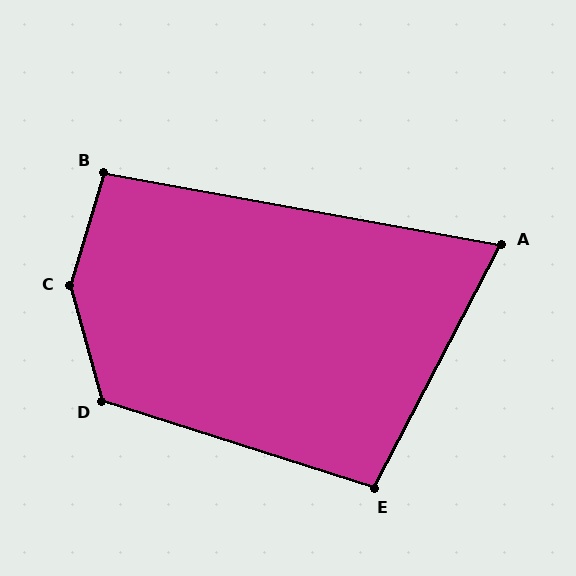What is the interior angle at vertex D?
Approximately 123 degrees (obtuse).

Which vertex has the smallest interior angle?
A, at approximately 73 degrees.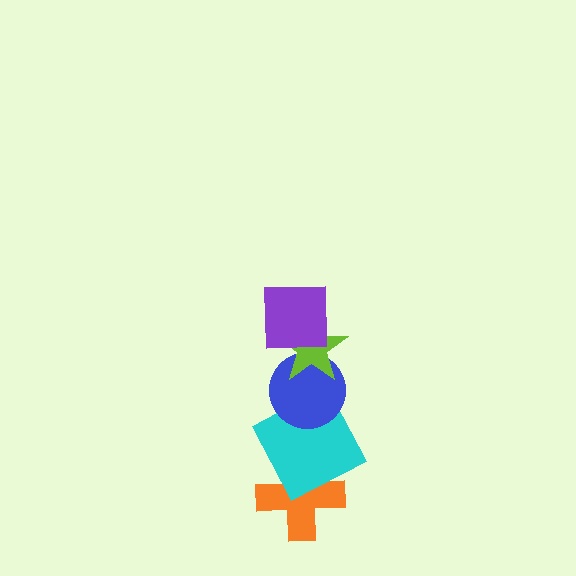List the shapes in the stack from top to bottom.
From top to bottom: the purple square, the lime star, the blue circle, the cyan square, the orange cross.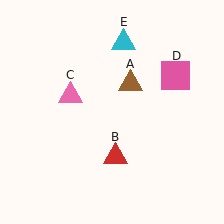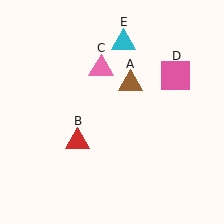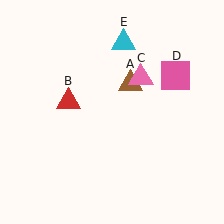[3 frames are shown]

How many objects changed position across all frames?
2 objects changed position: red triangle (object B), pink triangle (object C).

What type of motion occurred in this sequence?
The red triangle (object B), pink triangle (object C) rotated clockwise around the center of the scene.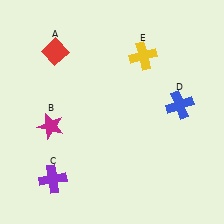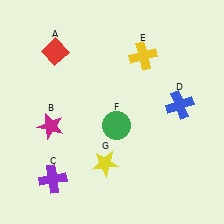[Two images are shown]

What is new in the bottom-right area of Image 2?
A green circle (F) was added in the bottom-right area of Image 2.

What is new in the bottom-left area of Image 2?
A yellow star (G) was added in the bottom-left area of Image 2.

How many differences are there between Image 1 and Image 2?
There are 2 differences between the two images.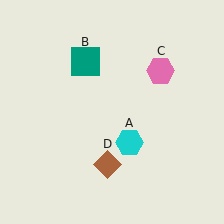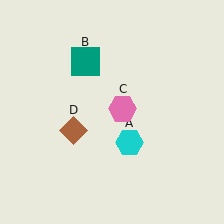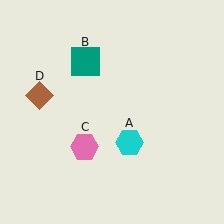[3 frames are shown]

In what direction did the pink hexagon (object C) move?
The pink hexagon (object C) moved down and to the left.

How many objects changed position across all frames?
2 objects changed position: pink hexagon (object C), brown diamond (object D).